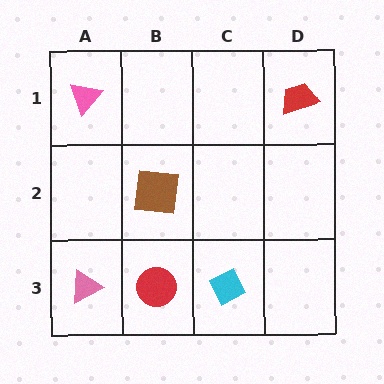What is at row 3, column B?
A red circle.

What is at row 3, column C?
A cyan diamond.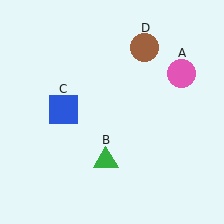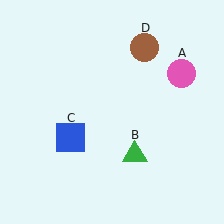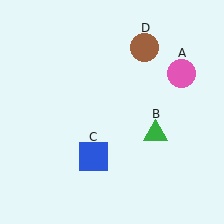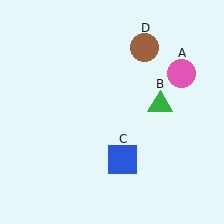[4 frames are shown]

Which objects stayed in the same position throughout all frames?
Pink circle (object A) and brown circle (object D) remained stationary.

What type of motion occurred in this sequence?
The green triangle (object B), blue square (object C) rotated counterclockwise around the center of the scene.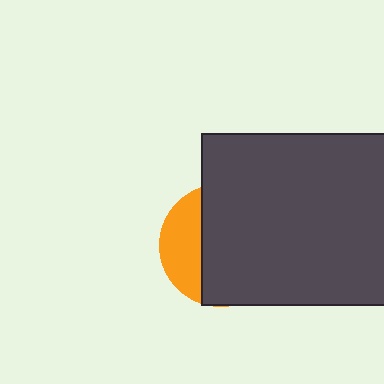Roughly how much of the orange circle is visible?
A small part of it is visible (roughly 30%).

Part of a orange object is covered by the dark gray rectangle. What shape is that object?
It is a circle.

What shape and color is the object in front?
The object in front is a dark gray rectangle.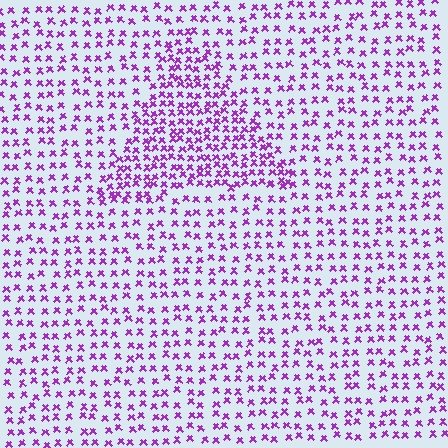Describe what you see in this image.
The image contains small purple elements arranged at two different densities. A triangle-shaped region is visible where the elements are more densely packed than the surrounding area.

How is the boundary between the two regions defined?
The boundary is defined by a change in element density (approximately 1.8x ratio). All elements are the same color, size, and shape.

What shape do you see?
I see a triangle.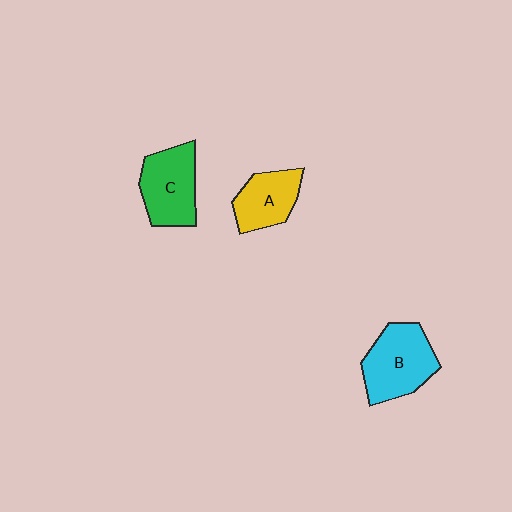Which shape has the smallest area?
Shape A (yellow).